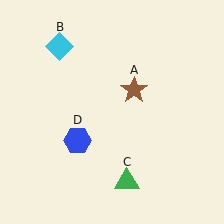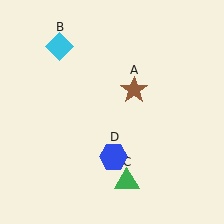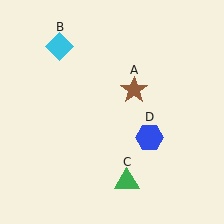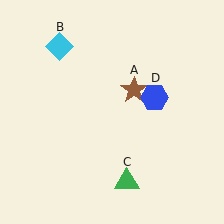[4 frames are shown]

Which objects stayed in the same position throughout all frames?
Brown star (object A) and cyan diamond (object B) and green triangle (object C) remained stationary.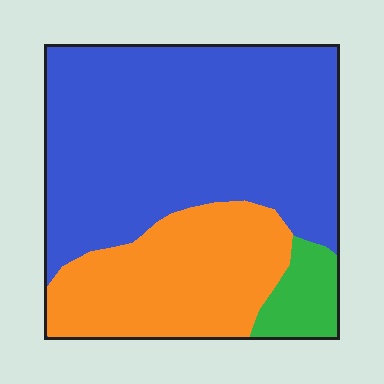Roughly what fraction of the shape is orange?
Orange takes up about one third (1/3) of the shape.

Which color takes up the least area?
Green, at roughly 5%.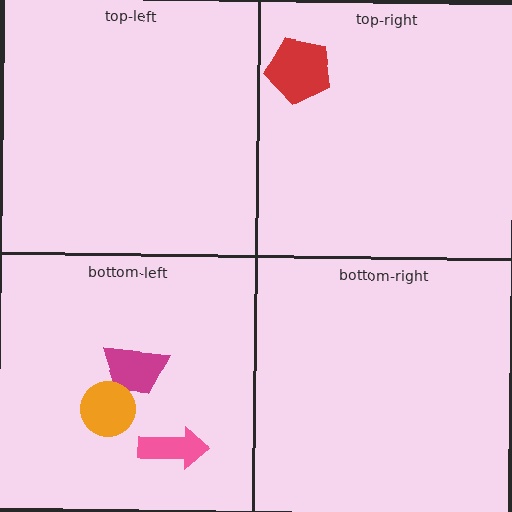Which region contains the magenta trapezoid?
The bottom-left region.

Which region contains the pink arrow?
The bottom-left region.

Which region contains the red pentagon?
The top-right region.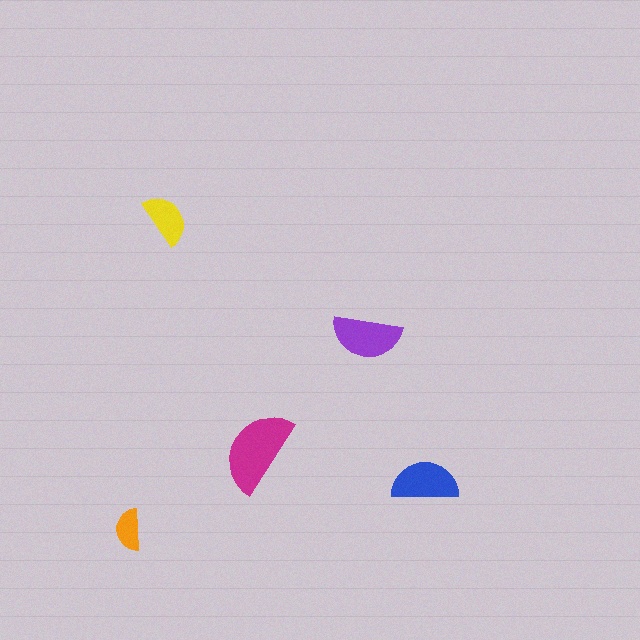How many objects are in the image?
There are 5 objects in the image.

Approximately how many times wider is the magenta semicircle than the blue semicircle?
About 1.5 times wider.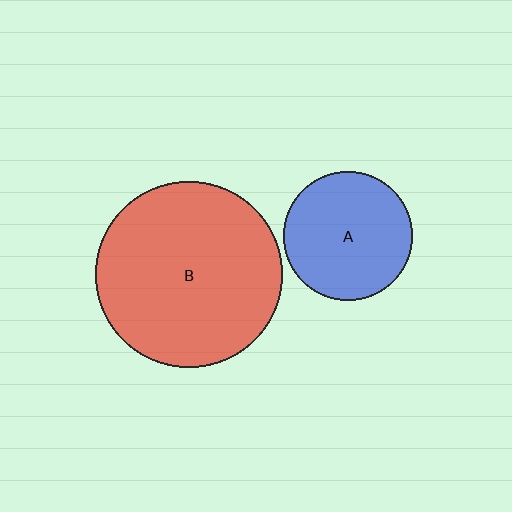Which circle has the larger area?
Circle B (red).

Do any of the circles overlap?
No, none of the circles overlap.